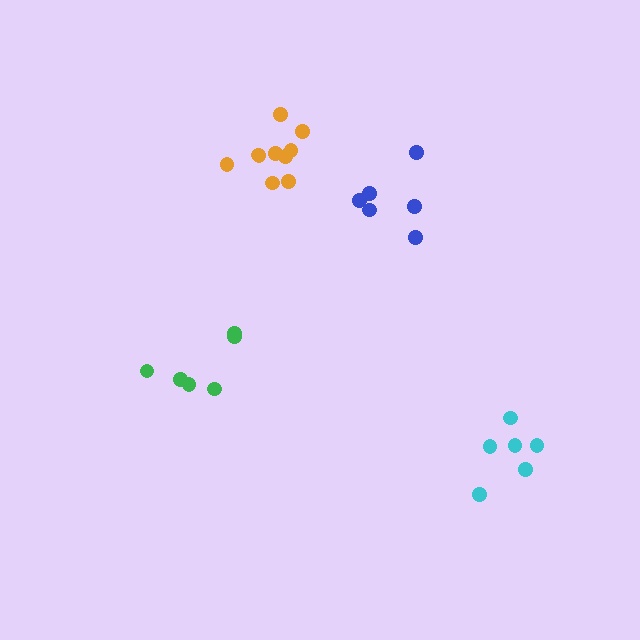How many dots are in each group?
Group 1: 6 dots, Group 2: 6 dots, Group 3: 6 dots, Group 4: 10 dots (28 total).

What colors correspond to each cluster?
The clusters are colored: green, blue, cyan, orange.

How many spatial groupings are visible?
There are 4 spatial groupings.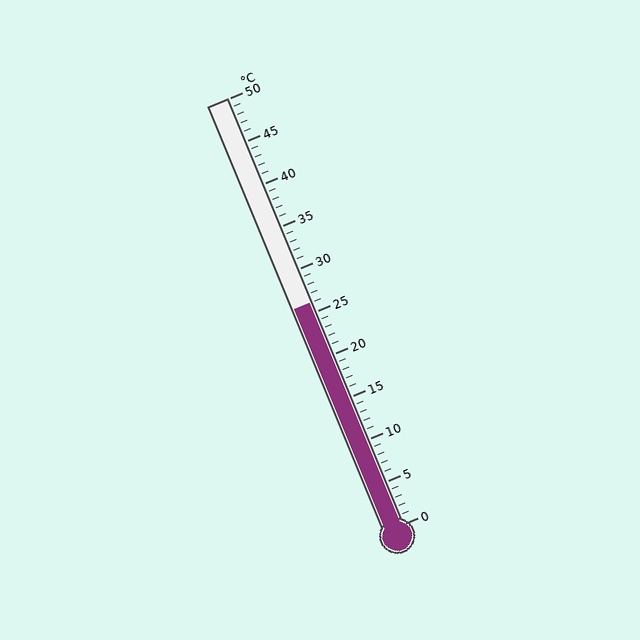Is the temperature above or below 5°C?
The temperature is above 5°C.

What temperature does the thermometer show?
The thermometer shows approximately 26°C.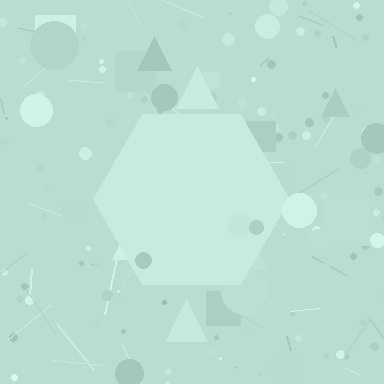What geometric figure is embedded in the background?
A hexagon is embedded in the background.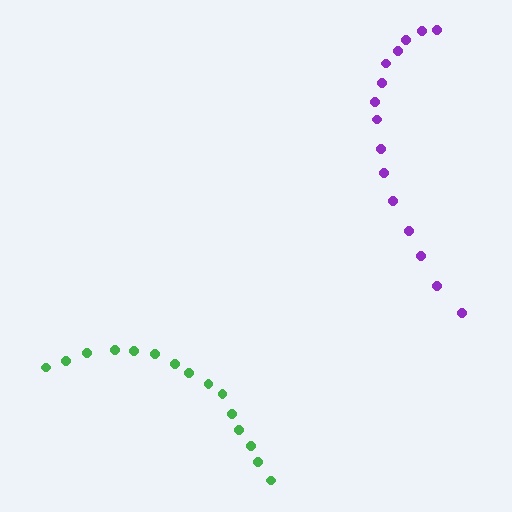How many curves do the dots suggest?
There are 2 distinct paths.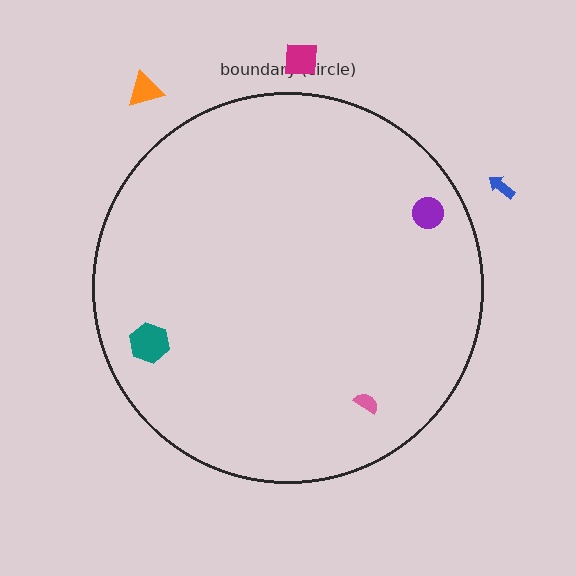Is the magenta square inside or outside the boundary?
Outside.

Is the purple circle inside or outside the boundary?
Inside.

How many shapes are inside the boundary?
3 inside, 3 outside.